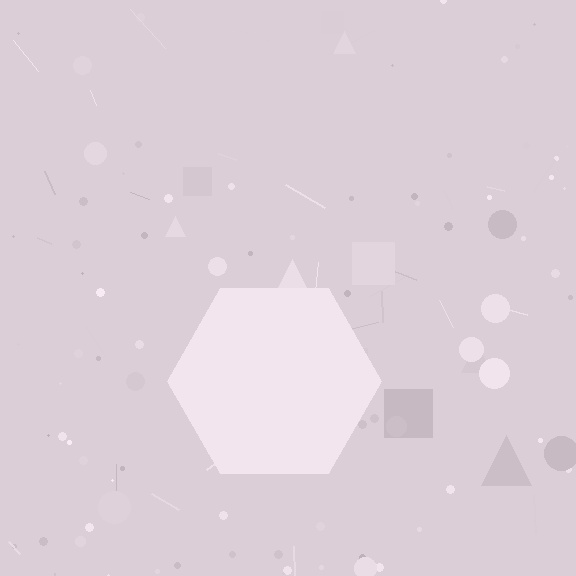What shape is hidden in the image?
A hexagon is hidden in the image.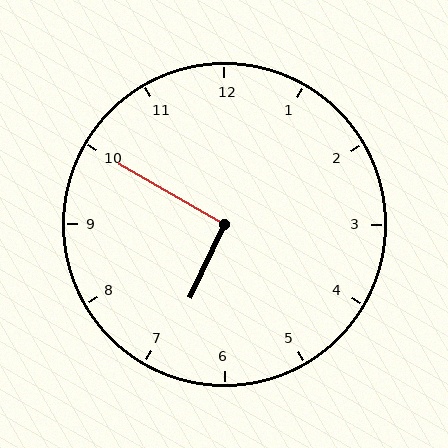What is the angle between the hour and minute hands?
Approximately 95 degrees.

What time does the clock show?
6:50.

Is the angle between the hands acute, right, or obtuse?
It is right.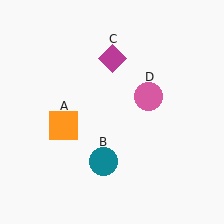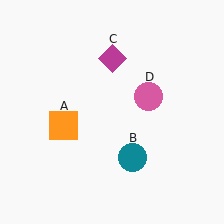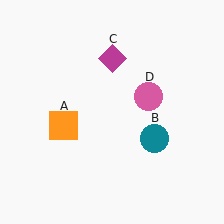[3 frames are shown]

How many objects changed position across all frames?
1 object changed position: teal circle (object B).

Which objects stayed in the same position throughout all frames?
Orange square (object A) and magenta diamond (object C) and pink circle (object D) remained stationary.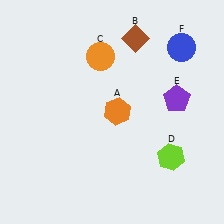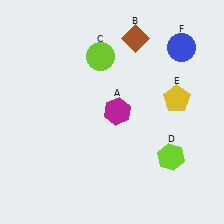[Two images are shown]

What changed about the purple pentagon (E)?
In Image 1, E is purple. In Image 2, it changed to yellow.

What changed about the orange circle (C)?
In Image 1, C is orange. In Image 2, it changed to lime.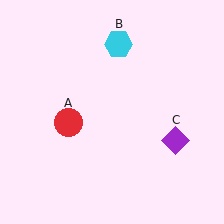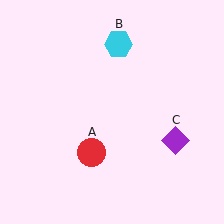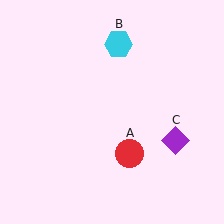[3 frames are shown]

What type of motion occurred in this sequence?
The red circle (object A) rotated counterclockwise around the center of the scene.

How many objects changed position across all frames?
1 object changed position: red circle (object A).